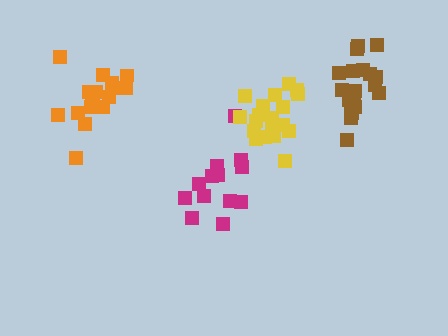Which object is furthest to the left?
The orange cluster is leftmost.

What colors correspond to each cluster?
The clusters are colored: magenta, yellow, orange, brown.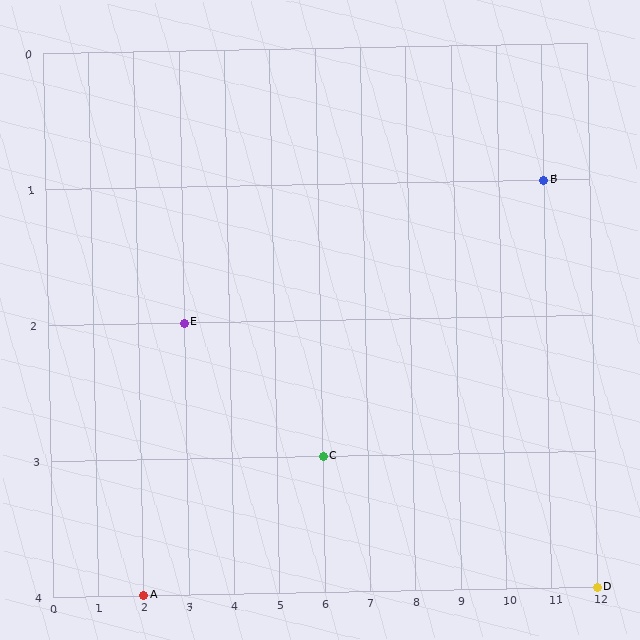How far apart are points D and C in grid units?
Points D and C are 6 columns and 1 row apart (about 6.1 grid units diagonally).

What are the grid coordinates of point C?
Point C is at grid coordinates (6, 3).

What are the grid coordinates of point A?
Point A is at grid coordinates (2, 4).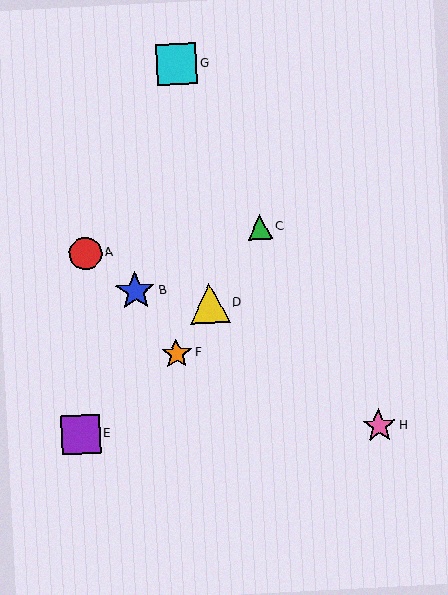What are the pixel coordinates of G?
Object G is at (177, 64).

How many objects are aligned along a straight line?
3 objects (C, D, F) are aligned along a straight line.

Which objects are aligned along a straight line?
Objects C, D, F are aligned along a straight line.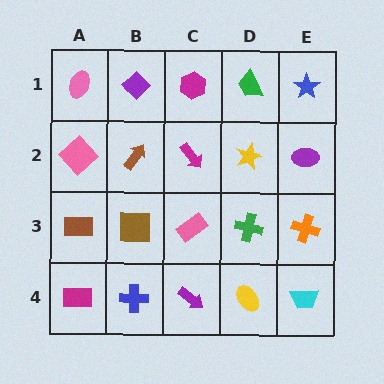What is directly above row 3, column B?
A brown arrow.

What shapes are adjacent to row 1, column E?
A purple ellipse (row 2, column E), a green trapezoid (row 1, column D).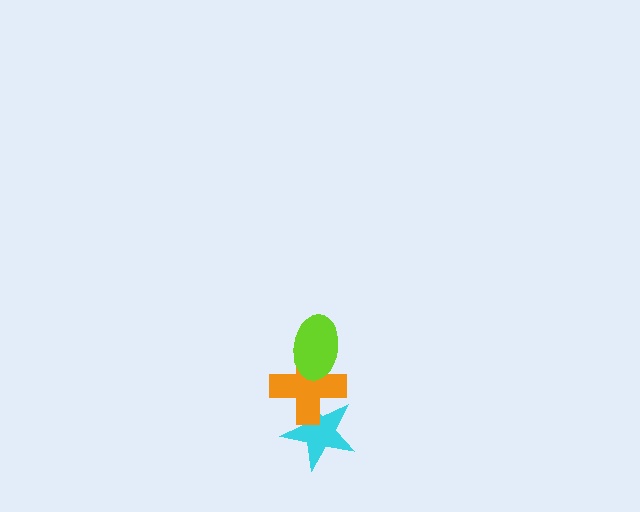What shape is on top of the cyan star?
The orange cross is on top of the cyan star.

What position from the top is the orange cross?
The orange cross is 2nd from the top.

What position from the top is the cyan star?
The cyan star is 3rd from the top.